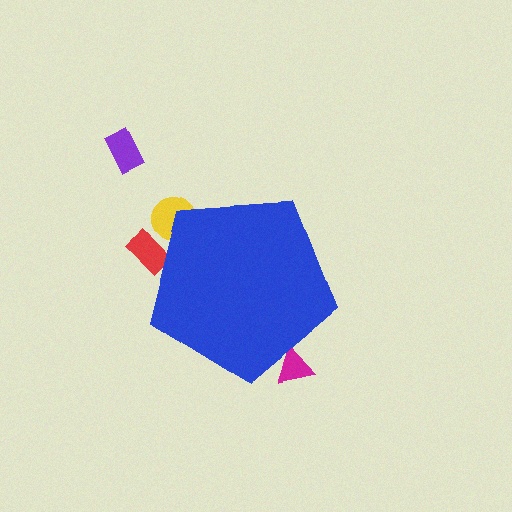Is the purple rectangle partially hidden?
No, the purple rectangle is fully visible.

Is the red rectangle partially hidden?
Yes, the red rectangle is partially hidden behind the blue pentagon.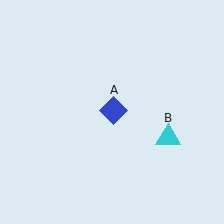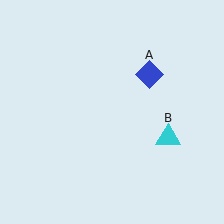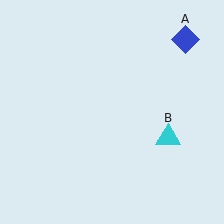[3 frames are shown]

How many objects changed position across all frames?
1 object changed position: blue diamond (object A).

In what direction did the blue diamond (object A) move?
The blue diamond (object A) moved up and to the right.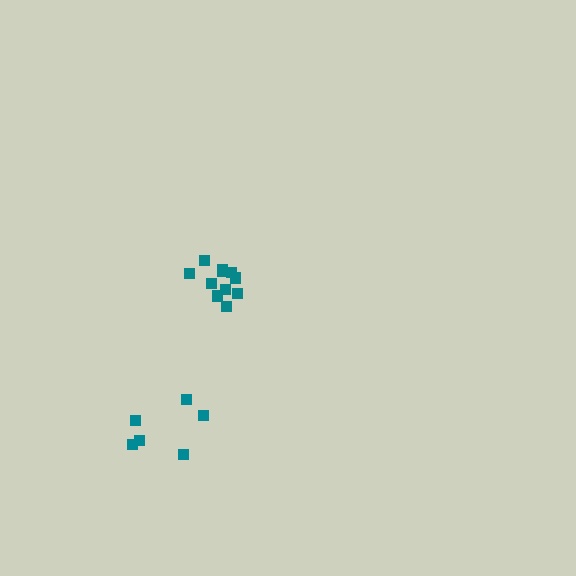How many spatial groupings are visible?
There are 2 spatial groupings.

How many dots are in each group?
Group 1: 6 dots, Group 2: 11 dots (17 total).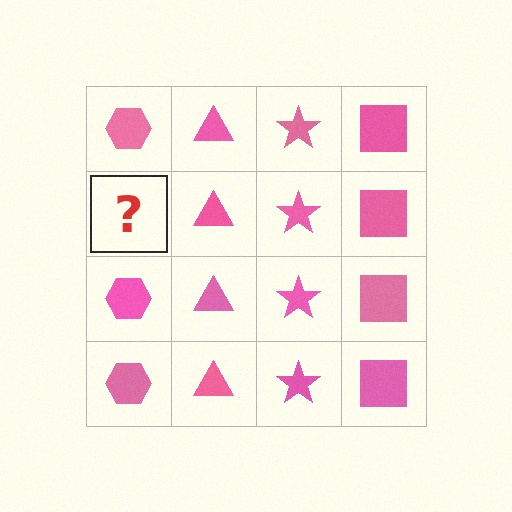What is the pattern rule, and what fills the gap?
The rule is that each column has a consistent shape. The gap should be filled with a pink hexagon.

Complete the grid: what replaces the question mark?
The question mark should be replaced with a pink hexagon.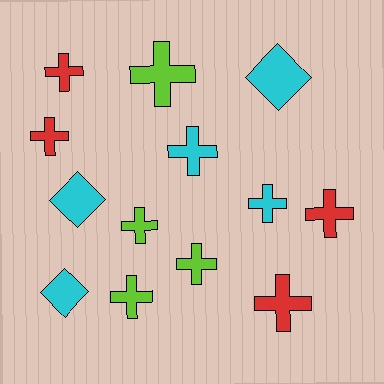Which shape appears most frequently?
Cross, with 10 objects.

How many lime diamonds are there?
There are no lime diamonds.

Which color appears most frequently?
Cyan, with 5 objects.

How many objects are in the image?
There are 13 objects.